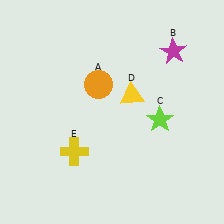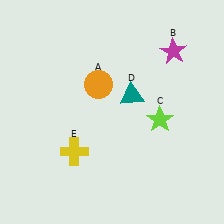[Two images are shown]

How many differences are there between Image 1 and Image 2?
There is 1 difference between the two images.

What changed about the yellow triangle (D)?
In Image 1, D is yellow. In Image 2, it changed to teal.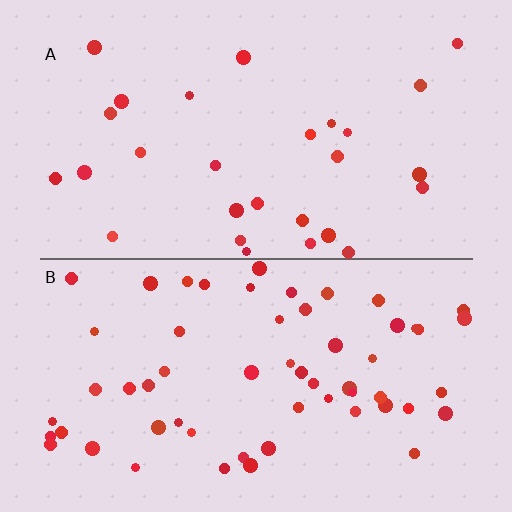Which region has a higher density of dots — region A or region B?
B (the bottom).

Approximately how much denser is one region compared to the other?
Approximately 2.0× — region B over region A.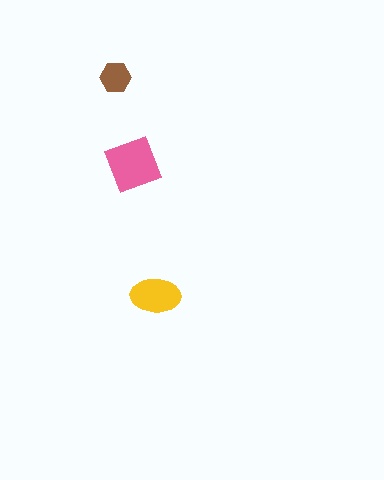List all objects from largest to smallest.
The pink diamond, the yellow ellipse, the brown hexagon.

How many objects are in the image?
There are 3 objects in the image.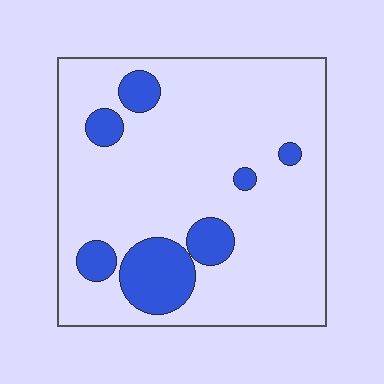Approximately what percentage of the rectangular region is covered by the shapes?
Approximately 15%.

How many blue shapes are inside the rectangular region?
7.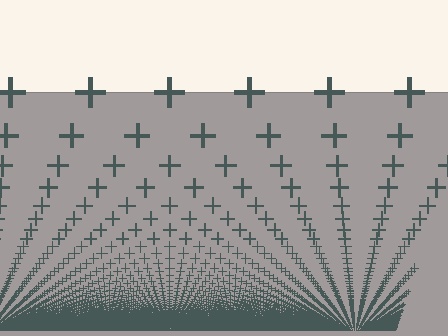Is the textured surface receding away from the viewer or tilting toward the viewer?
The surface appears to tilt toward the viewer. Texture elements get larger and sparser toward the top.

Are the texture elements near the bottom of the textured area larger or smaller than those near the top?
Smaller. The gradient is inverted — elements near the bottom are smaller and denser.